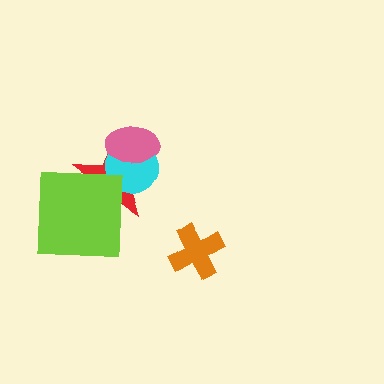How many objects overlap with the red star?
3 objects overlap with the red star.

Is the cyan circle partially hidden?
Yes, it is partially covered by another shape.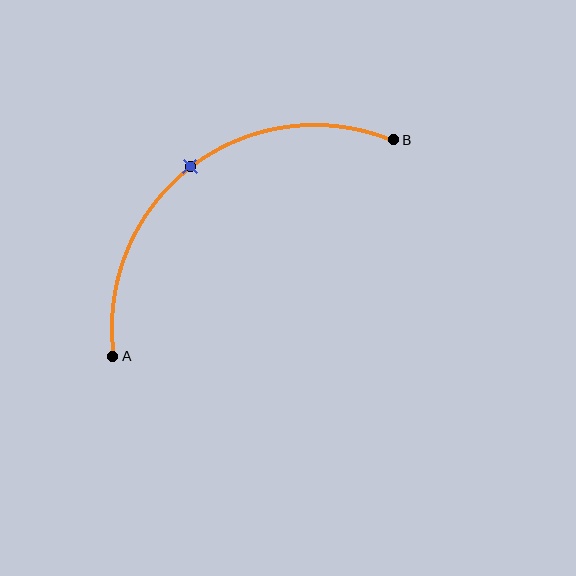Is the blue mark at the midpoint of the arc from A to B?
Yes. The blue mark lies on the arc at equal arc-length from both A and B — it is the arc midpoint.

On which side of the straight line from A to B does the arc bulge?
The arc bulges above and to the left of the straight line connecting A and B.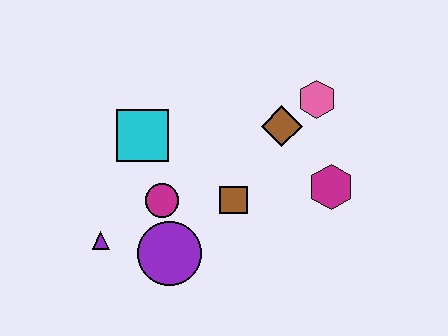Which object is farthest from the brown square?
The purple triangle is farthest from the brown square.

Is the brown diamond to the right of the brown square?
Yes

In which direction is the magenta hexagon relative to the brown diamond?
The magenta hexagon is below the brown diamond.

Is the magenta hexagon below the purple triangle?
No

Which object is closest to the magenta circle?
The purple circle is closest to the magenta circle.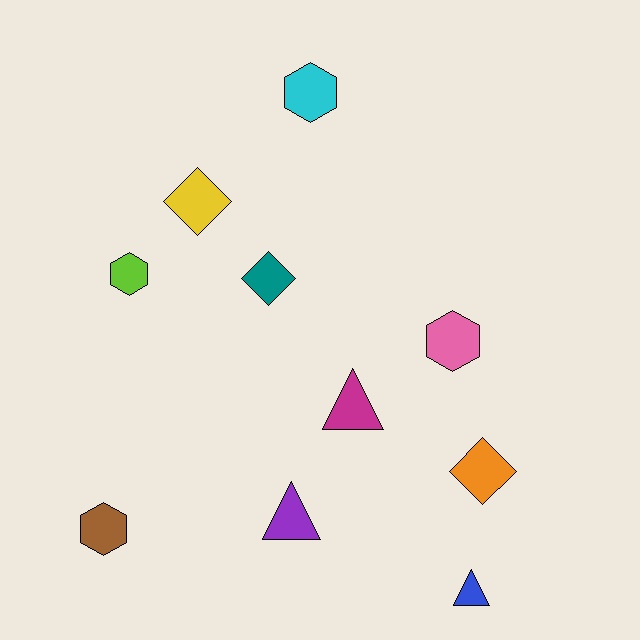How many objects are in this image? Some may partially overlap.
There are 10 objects.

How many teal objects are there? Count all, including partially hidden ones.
There is 1 teal object.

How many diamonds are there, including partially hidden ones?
There are 3 diamonds.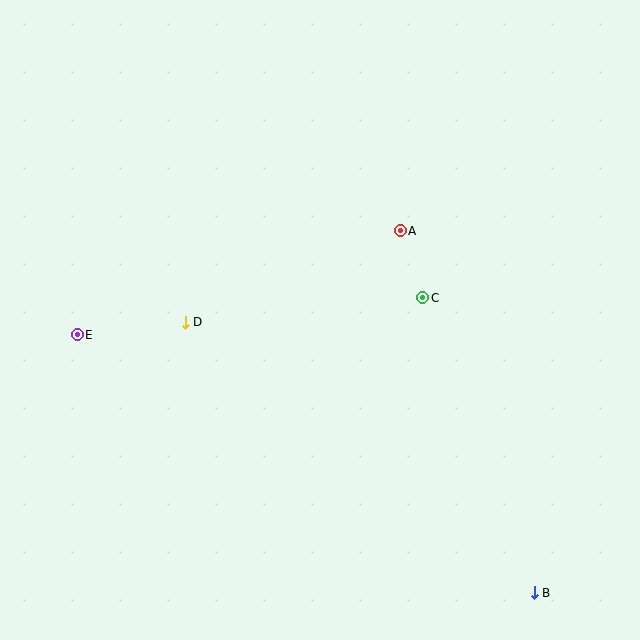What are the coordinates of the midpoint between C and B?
The midpoint between C and B is at (479, 445).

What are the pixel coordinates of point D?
Point D is at (185, 322).